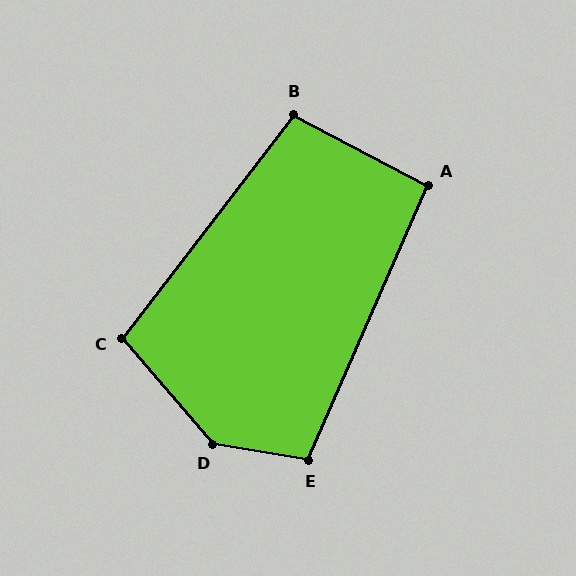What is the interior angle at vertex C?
Approximately 102 degrees (obtuse).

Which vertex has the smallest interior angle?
A, at approximately 94 degrees.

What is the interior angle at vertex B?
Approximately 100 degrees (obtuse).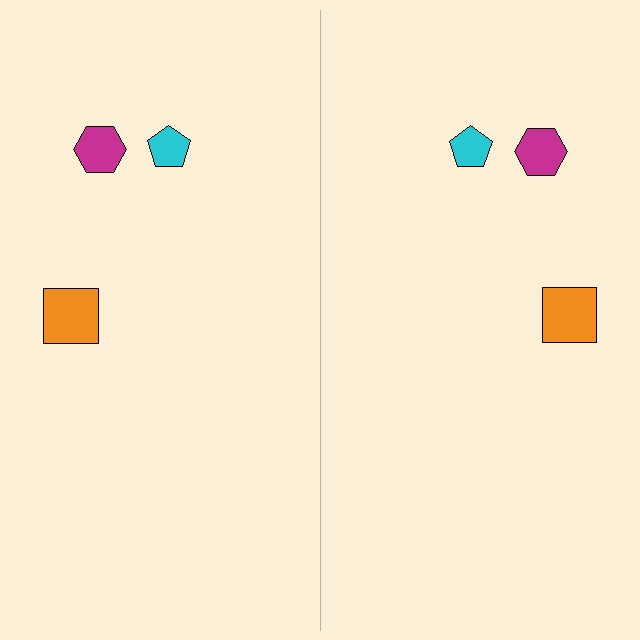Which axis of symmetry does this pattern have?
The pattern has a vertical axis of symmetry running through the center of the image.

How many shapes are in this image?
There are 6 shapes in this image.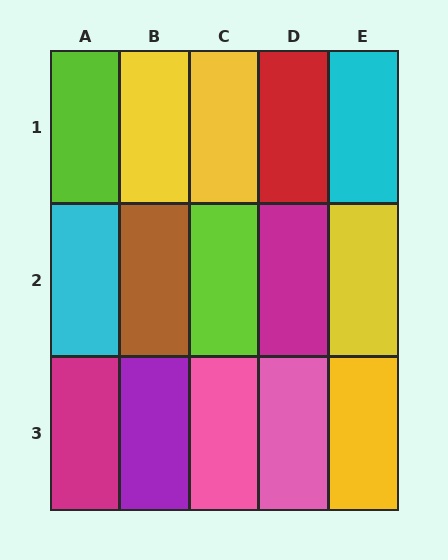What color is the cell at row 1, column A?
Lime.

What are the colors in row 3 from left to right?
Magenta, purple, pink, pink, yellow.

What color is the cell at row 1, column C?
Yellow.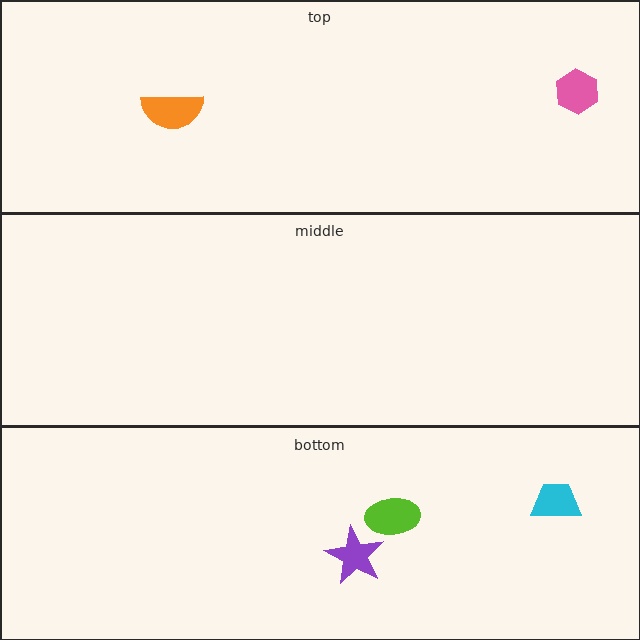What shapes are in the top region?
The pink hexagon, the orange semicircle.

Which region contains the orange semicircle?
The top region.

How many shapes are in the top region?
2.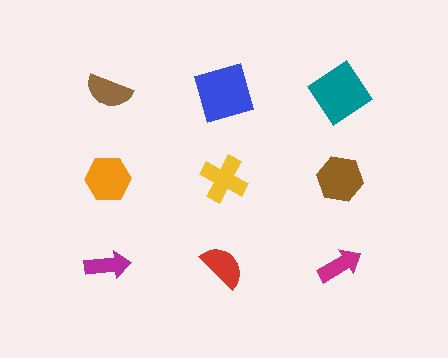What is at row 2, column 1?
An orange hexagon.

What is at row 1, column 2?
A blue square.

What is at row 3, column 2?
A red semicircle.